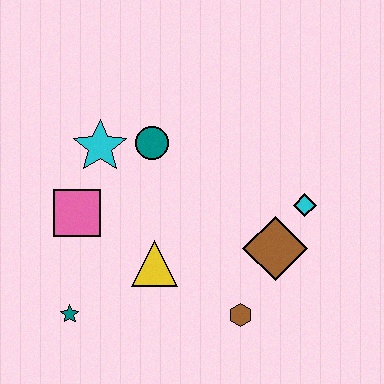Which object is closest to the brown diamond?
The cyan diamond is closest to the brown diamond.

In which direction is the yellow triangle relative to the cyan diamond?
The yellow triangle is to the left of the cyan diamond.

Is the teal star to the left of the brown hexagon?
Yes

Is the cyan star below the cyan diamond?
No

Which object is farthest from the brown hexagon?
The cyan star is farthest from the brown hexagon.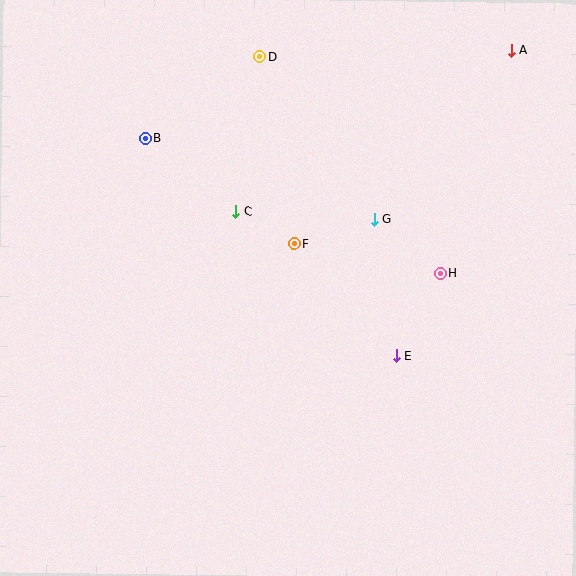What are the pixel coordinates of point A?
Point A is at (511, 50).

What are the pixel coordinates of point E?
Point E is at (396, 356).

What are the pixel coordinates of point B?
Point B is at (145, 138).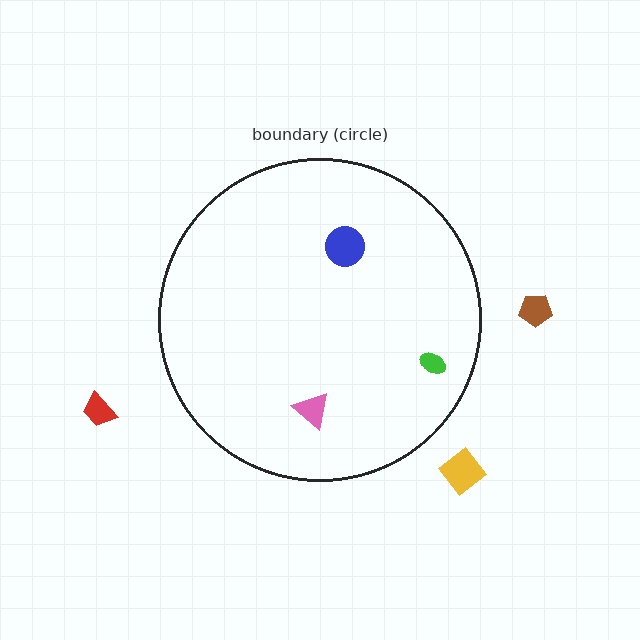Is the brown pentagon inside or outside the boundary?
Outside.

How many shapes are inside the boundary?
3 inside, 3 outside.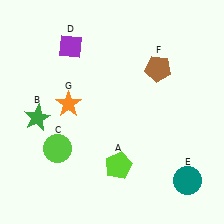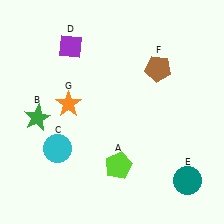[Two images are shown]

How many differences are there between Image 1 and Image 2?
There is 1 difference between the two images.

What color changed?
The circle (C) changed from lime in Image 1 to cyan in Image 2.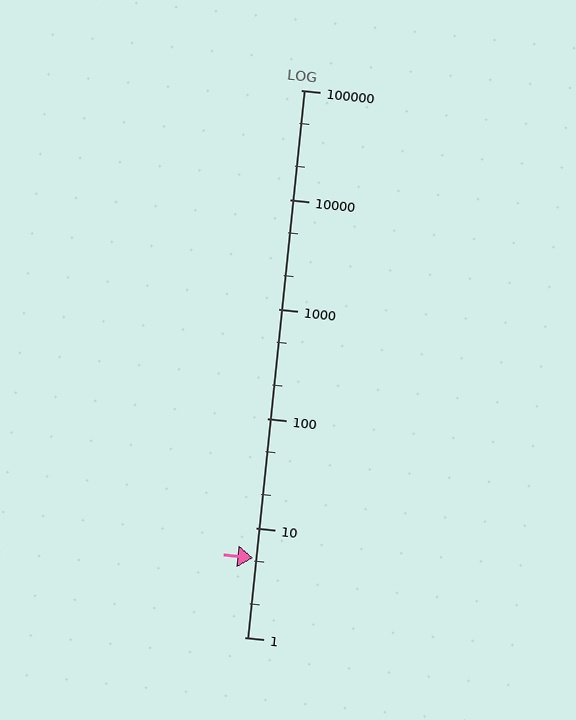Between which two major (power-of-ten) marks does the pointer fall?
The pointer is between 1 and 10.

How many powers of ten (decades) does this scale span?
The scale spans 5 decades, from 1 to 100000.